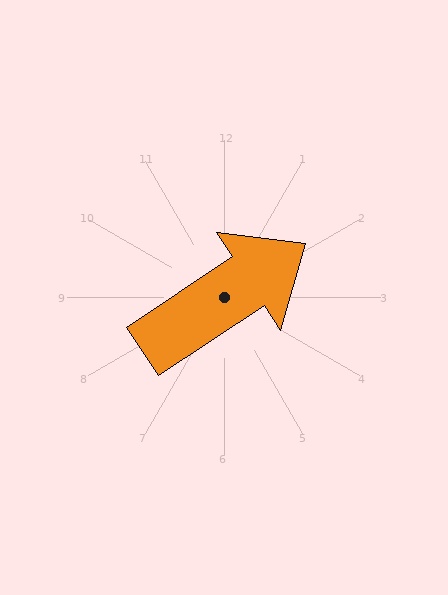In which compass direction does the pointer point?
Northeast.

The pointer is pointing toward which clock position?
Roughly 2 o'clock.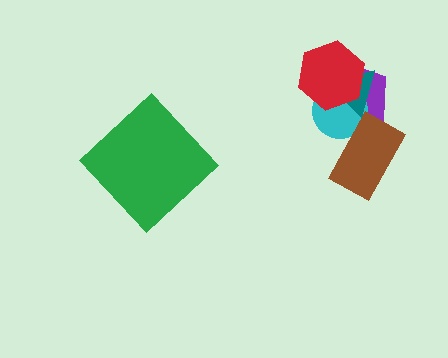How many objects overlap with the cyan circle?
4 objects overlap with the cyan circle.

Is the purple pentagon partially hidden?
Yes, it is partially covered by another shape.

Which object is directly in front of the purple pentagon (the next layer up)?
The cyan circle is directly in front of the purple pentagon.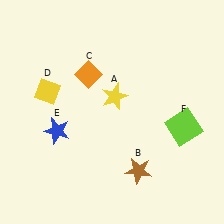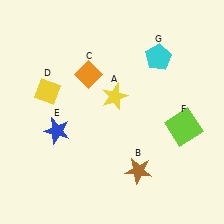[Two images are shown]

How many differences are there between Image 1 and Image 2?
There is 1 difference between the two images.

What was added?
A cyan pentagon (G) was added in Image 2.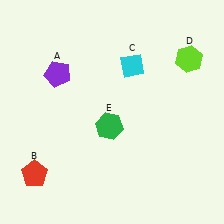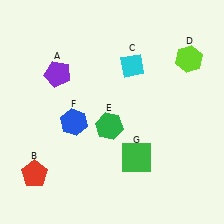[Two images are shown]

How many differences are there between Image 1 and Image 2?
There are 2 differences between the two images.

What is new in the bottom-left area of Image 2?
A blue hexagon (F) was added in the bottom-left area of Image 2.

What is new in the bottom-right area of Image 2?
A green square (G) was added in the bottom-right area of Image 2.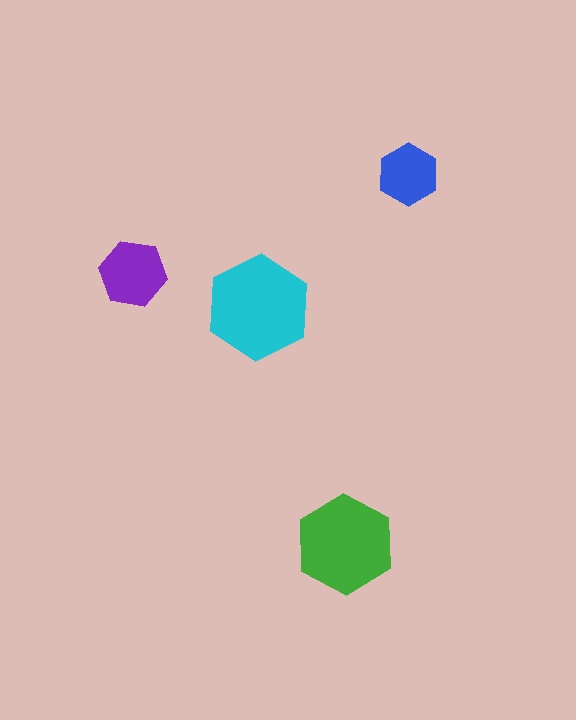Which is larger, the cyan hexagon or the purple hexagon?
The cyan one.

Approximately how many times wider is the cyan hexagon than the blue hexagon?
About 1.5 times wider.